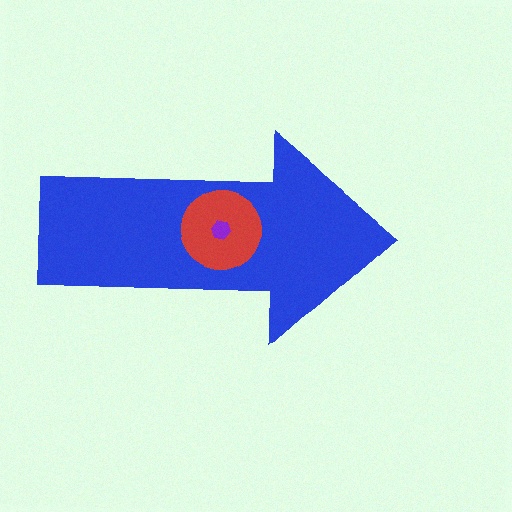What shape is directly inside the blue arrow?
The red circle.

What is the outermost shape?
The blue arrow.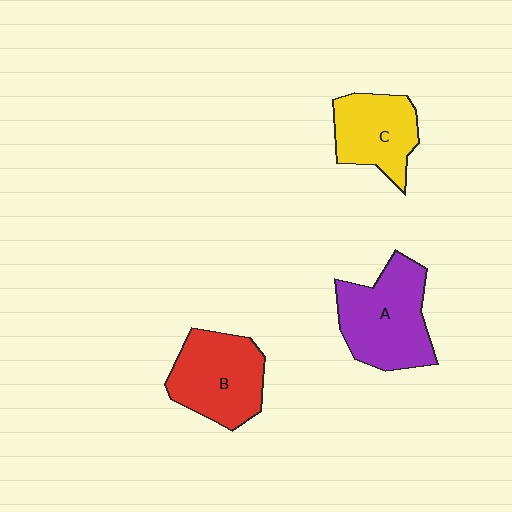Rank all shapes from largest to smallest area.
From largest to smallest: A (purple), B (red), C (yellow).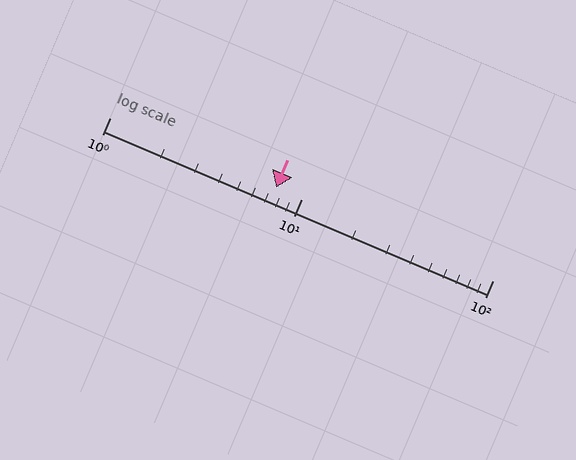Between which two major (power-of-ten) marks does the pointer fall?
The pointer is between 1 and 10.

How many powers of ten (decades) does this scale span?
The scale spans 2 decades, from 1 to 100.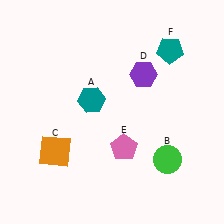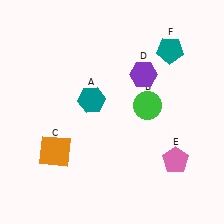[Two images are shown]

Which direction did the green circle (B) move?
The green circle (B) moved up.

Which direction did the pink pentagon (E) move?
The pink pentagon (E) moved right.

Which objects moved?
The objects that moved are: the green circle (B), the pink pentagon (E).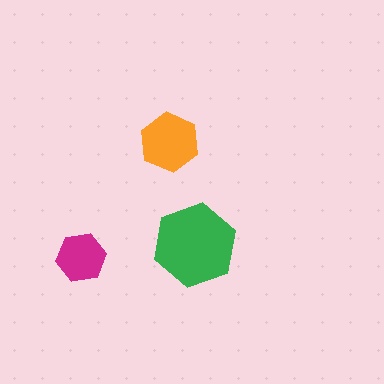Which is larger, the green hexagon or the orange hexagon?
The green one.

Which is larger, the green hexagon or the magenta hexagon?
The green one.